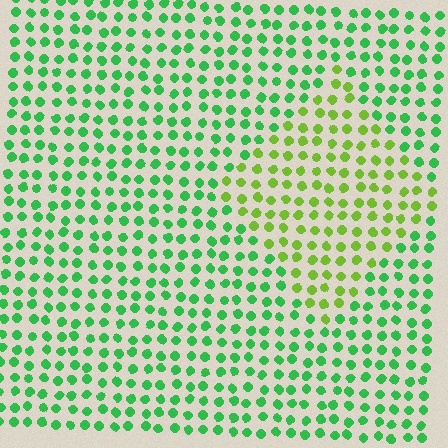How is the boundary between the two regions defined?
The boundary is defined purely by a slight shift in hue (about 40 degrees). Spacing, size, and orientation are identical on both sides.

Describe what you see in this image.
The image is filled with small green elements in a uniform arrangement. A diamond-shaped region is visible where the elements are tinted to a slightly different hue, forming a subtle color boundary.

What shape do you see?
I see a diamond.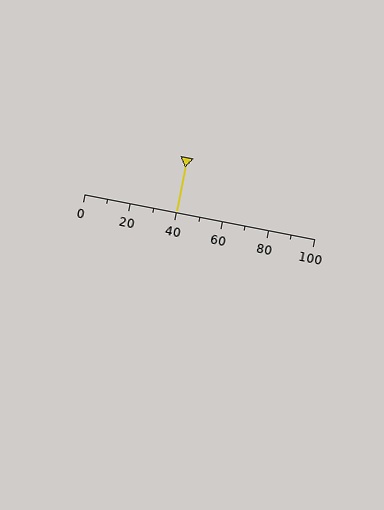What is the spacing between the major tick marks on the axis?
The major ticks are spaced 20 apart.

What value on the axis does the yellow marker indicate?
The marker indicates approximately 40.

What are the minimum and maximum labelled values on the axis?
The axis runs from 0 to 100.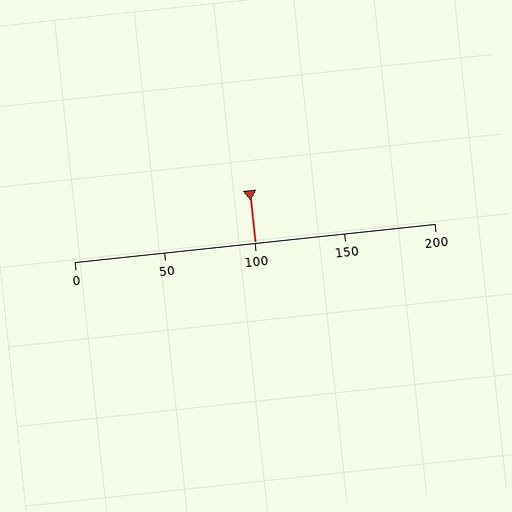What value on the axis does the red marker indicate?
The marker indicates approximately 100.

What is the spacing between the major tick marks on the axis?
The major ticks are spaced 50 apart.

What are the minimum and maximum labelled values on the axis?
The axis runs from 0 to 200.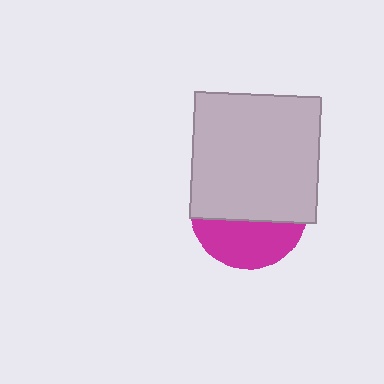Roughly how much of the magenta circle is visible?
A small part of it is visible (roughly 38%).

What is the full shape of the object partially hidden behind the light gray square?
The partially hidden object is a magenta circle.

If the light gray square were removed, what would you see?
You would see the complete magenta circle.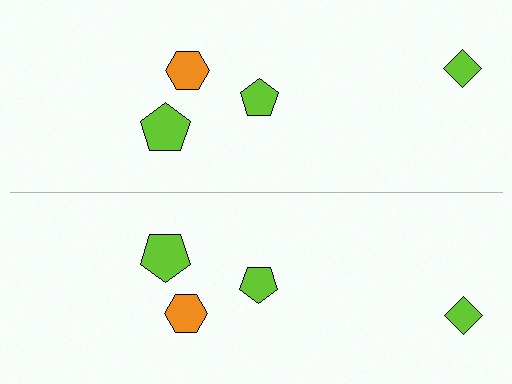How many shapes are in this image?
There are 8 shapes in this image.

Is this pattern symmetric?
Yes, this pattern has bilateral (reflection) symmetry.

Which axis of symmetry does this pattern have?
The pattern has a horizontal axis of symmetry running through the center of the image.